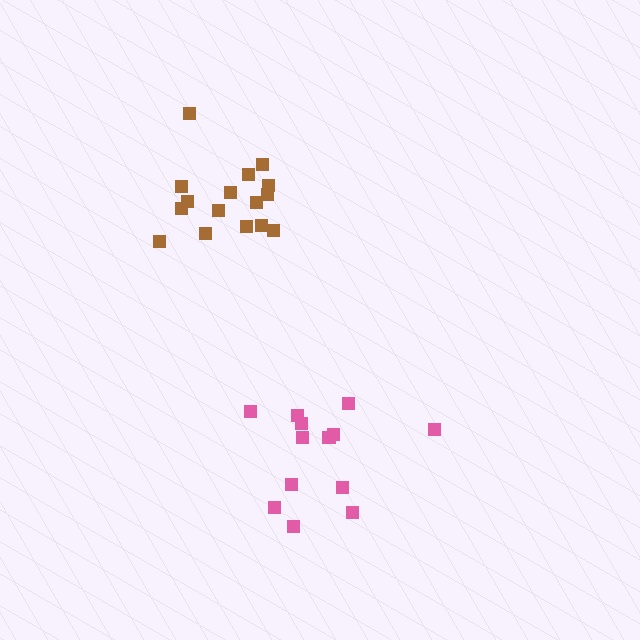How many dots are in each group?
Group 1: 13 dots, Group 2: 16 dots (29 total).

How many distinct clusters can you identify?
There are 2 distinct clusters.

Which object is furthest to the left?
The brown cluster is leftmost.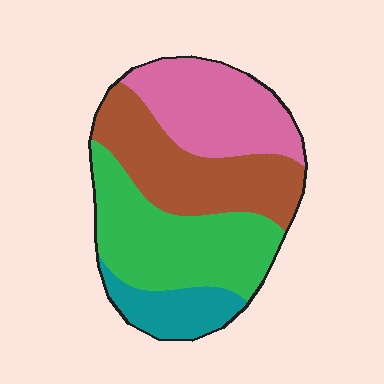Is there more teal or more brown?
Brown.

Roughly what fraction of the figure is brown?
Brown covers 29% of the figure.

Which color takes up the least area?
Teal, at roughly 10%.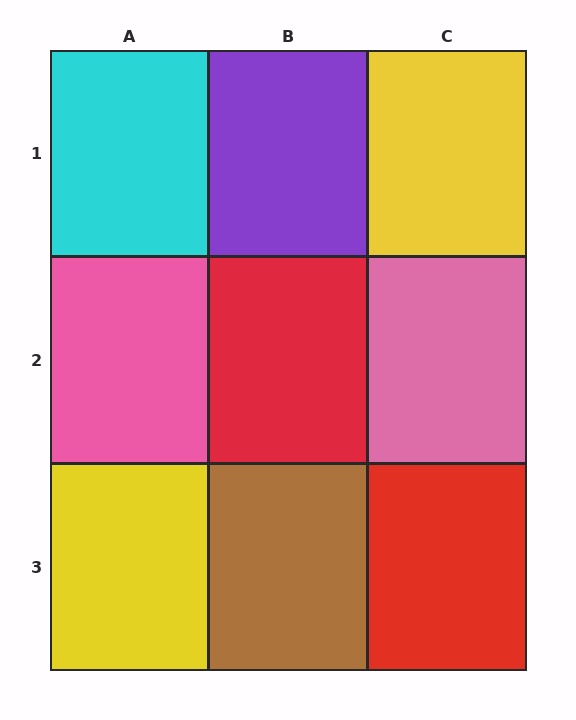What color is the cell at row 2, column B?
Red.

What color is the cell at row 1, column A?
Cyan.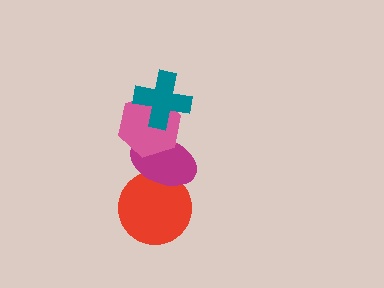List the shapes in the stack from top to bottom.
From top to bottom: the teal cross, the pink hexagon, the magenta ellipse, the red circle.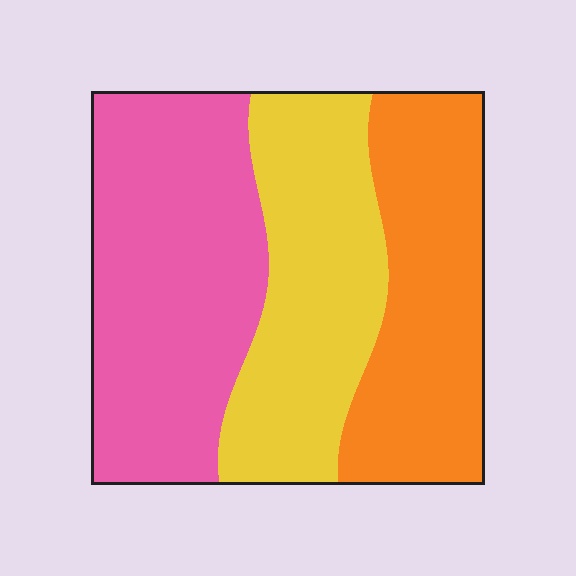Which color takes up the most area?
Pink, at roughly 40%.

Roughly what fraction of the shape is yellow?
Yellow covers about 30% of the shape.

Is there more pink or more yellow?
Pink.